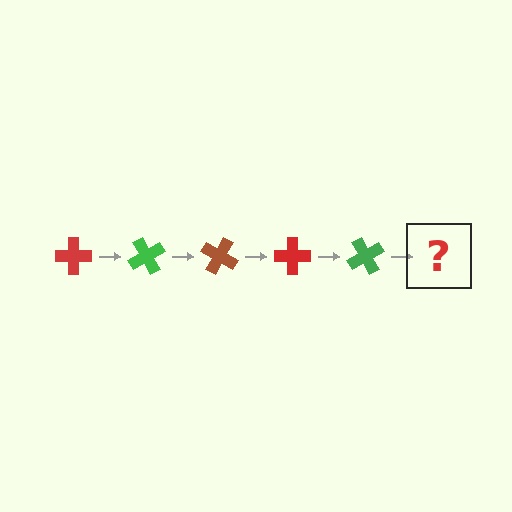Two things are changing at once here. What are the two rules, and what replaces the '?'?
The two rules are that it rotates 60 degrees each step and the color cycles through red, green, and brown. The '?' should be a brown cross, rotated 300 degrees from the start.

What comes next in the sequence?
The next element should be a brown cross, rotated 300 degrees from the start.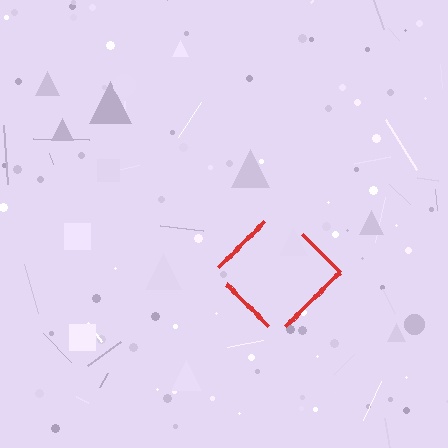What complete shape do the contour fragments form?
The contour fragments form a diamond.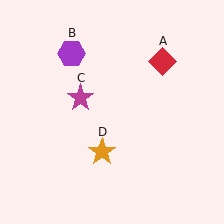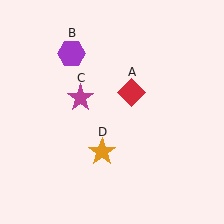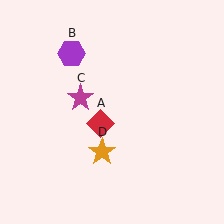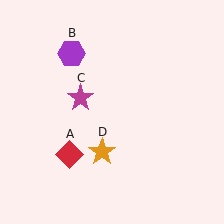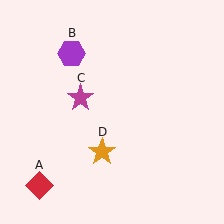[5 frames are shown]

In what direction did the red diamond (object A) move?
The red diamond (object A) moved down and to the left.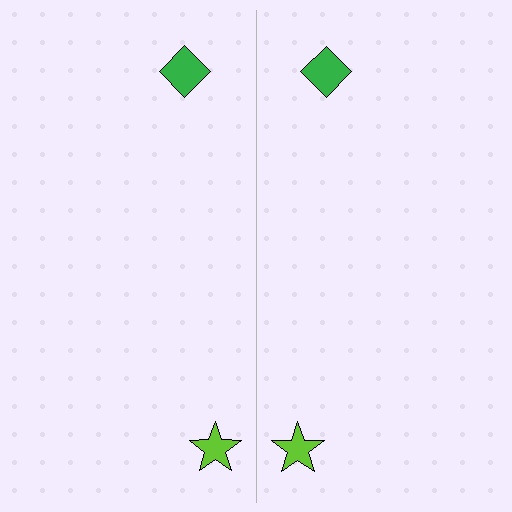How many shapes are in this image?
There are 4 shapes in this image.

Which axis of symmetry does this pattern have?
The pattern has a vertical axis of symmetry running through the center of the image.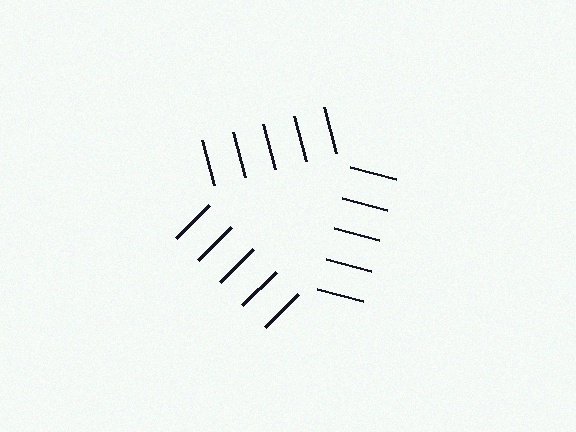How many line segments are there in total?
15 — 5 along each of the 3 edges.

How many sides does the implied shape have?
3 sides — the line-ends trace a triangle.